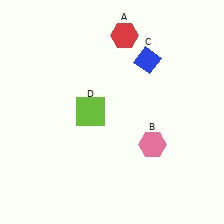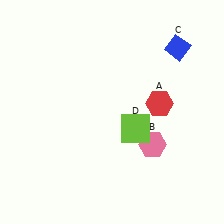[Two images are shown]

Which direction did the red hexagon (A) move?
The red hexagon (A) moved down.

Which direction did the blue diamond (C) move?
The blue diamond (C) moved right.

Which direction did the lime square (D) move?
The lime square (D) moved right.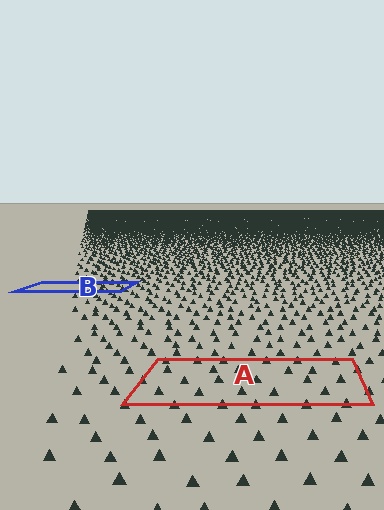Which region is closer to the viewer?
Region A is closer. The texture elements there are larger and more spread out.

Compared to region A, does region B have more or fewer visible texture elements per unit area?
Region B has more texture elements per unit area — they are packed more densely because it is farther away.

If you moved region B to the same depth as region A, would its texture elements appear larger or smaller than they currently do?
They would appear larger. At a closer depth, the same texture elements are projected at a bigger on-screen size.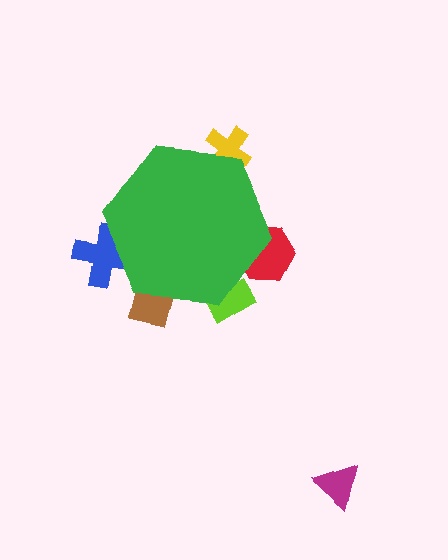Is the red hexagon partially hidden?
Yes, the red hexagon is partially hidden behind the green hexagon.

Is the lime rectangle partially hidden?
Yes, the lime rectangle is partially hidden behind the green hexagon.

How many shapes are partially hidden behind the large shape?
5 shapes are partially hidden.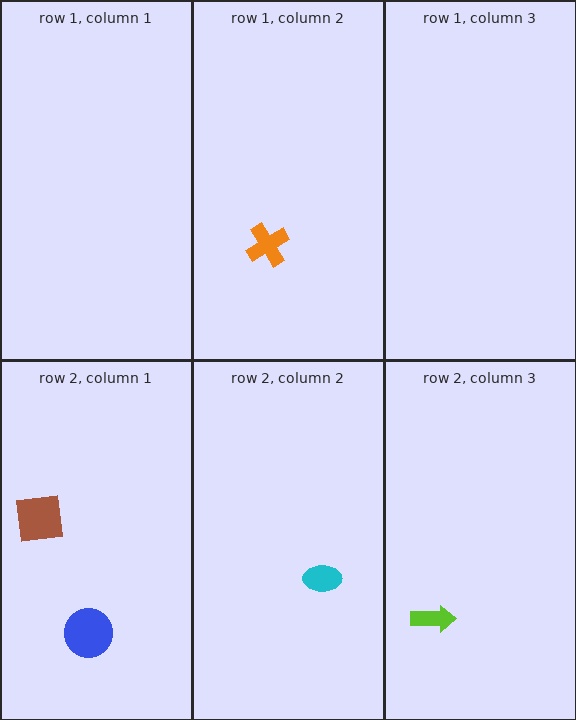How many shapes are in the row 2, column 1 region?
2.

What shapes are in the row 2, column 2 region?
The cyan ellipse.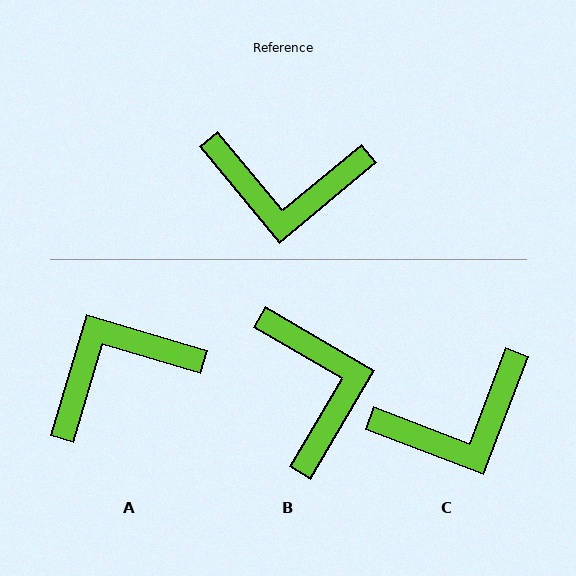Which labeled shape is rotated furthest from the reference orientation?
A, about 146 degrees away.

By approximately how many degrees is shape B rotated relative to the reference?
Approximately 110 degrees counter-clockwise.